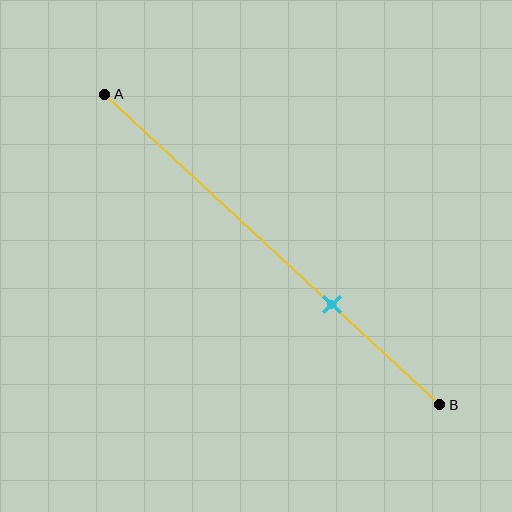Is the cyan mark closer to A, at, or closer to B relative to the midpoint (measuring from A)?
The cyan mark is closer to point B than the midpoint of segment AB.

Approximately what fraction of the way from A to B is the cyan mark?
The cyan mark is approximately 70% of the way from A to B.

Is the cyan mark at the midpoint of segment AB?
No, the mark is at about 70% from A, not at the 50% midpoint.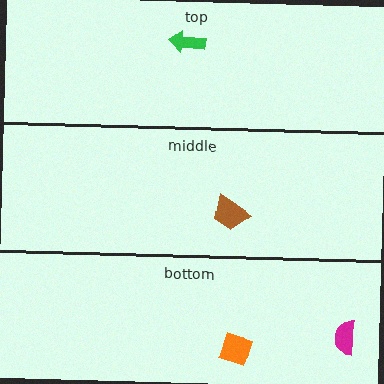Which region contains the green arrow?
The top region.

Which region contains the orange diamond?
The bottom region.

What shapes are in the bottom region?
The magenta semicircle, the orange diamond.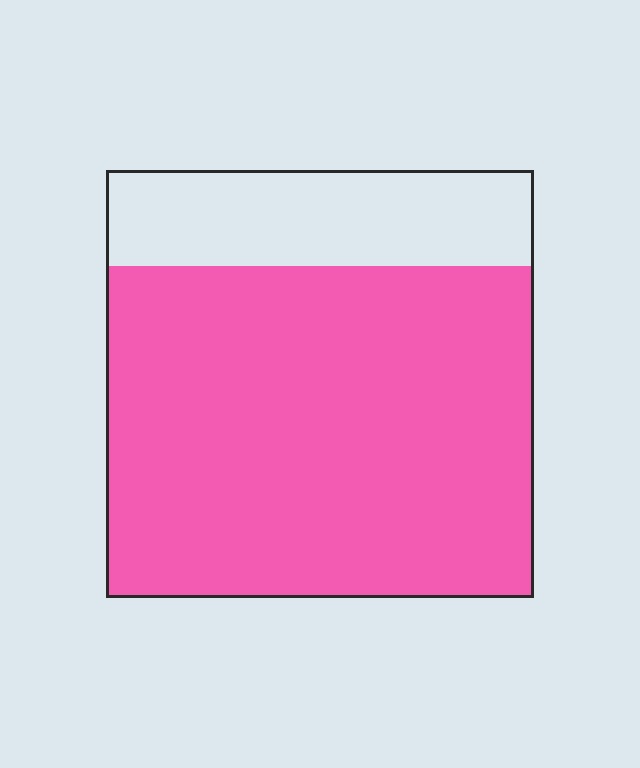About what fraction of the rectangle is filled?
About four fifths (4/5).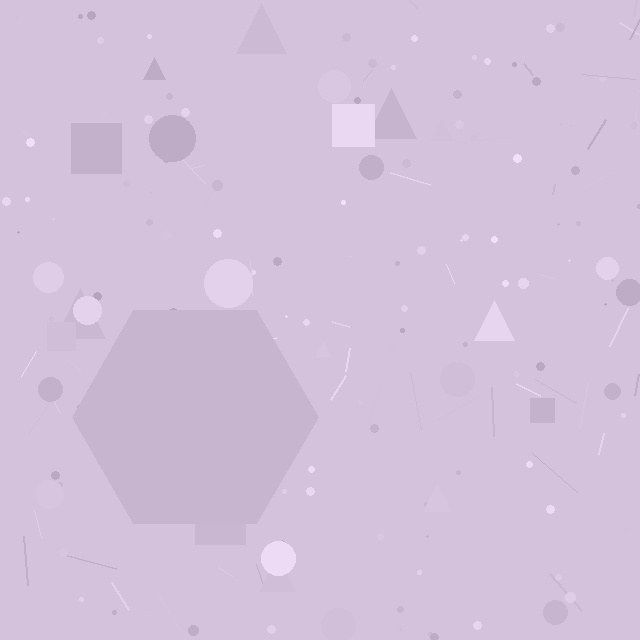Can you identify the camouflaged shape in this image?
The camouflaged shape is a hexagon.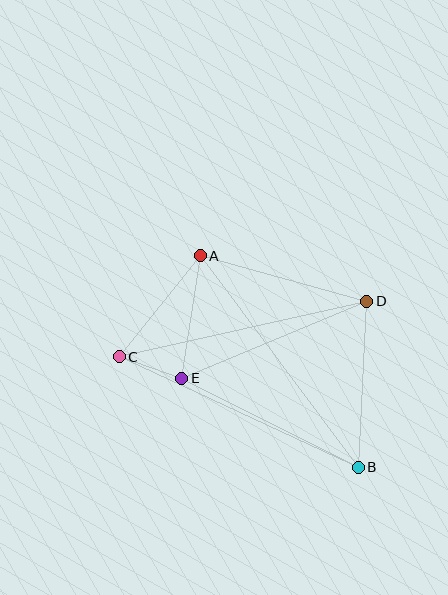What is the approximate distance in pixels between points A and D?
The distance between A and D is approximately 173 pixels.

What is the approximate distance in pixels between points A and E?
The distance between A and E is approximately 124 pixels.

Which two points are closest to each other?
Points C and E are closest to each other.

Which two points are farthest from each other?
Points A and B are farthest from each other.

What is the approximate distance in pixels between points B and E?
The distance between B and E is approximately 198 pixels.